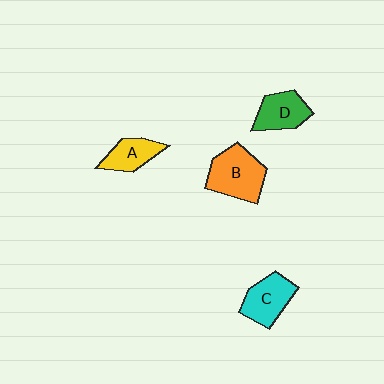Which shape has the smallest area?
Shape A (yellow).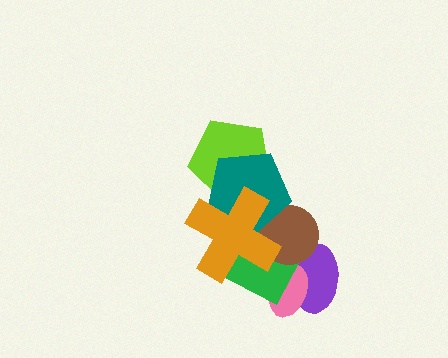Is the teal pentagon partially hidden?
Yes, it is partially covered by another shape.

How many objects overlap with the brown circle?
4 objects overlap with the brown circle.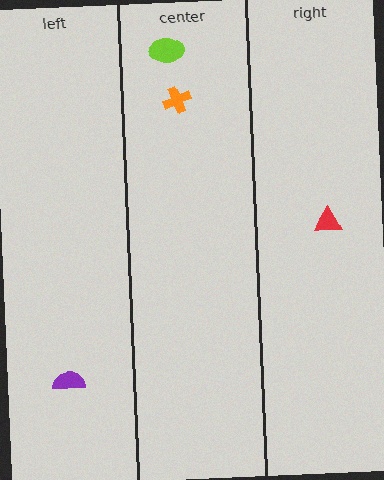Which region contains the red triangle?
The right region.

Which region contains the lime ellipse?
The center region.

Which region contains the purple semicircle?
The left region.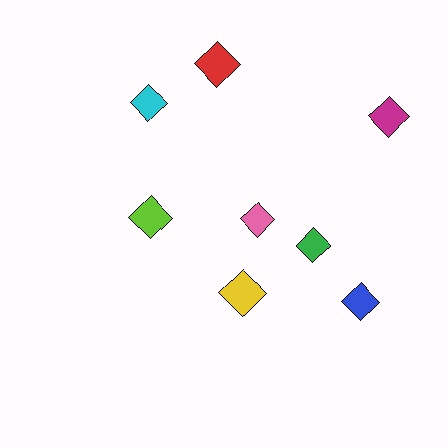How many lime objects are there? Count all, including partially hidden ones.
There is 1 lime object.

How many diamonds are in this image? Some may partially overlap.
There are 8 diamonds.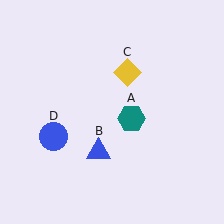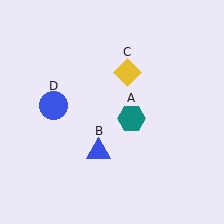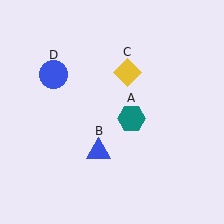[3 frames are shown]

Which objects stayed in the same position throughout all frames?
Teal hexagon (object A) and blue triangle (object B) and yellow diamond (object C) remained stationary.